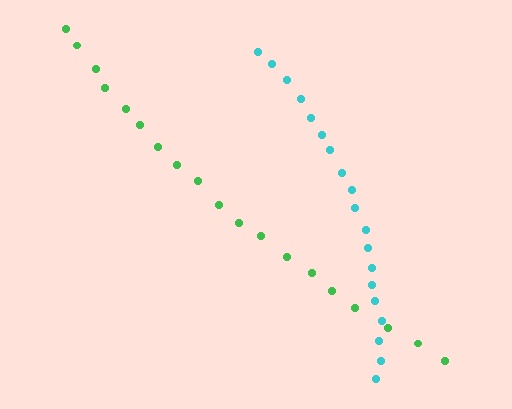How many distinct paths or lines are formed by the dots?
There are 2 distinct paths.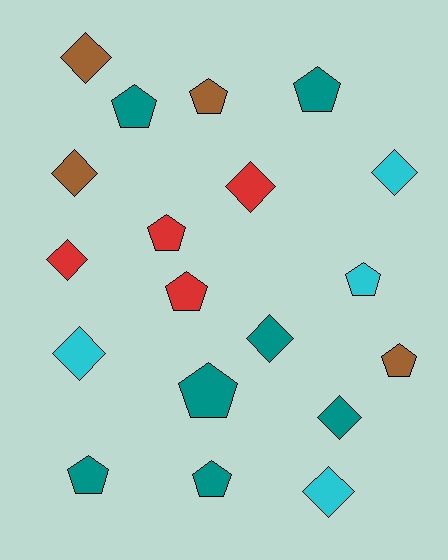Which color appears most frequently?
Teal, with 7 objects.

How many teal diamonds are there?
There are 2 teal diamonds.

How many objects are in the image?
There are 19 objects.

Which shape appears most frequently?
Pentagon, with 10 objects.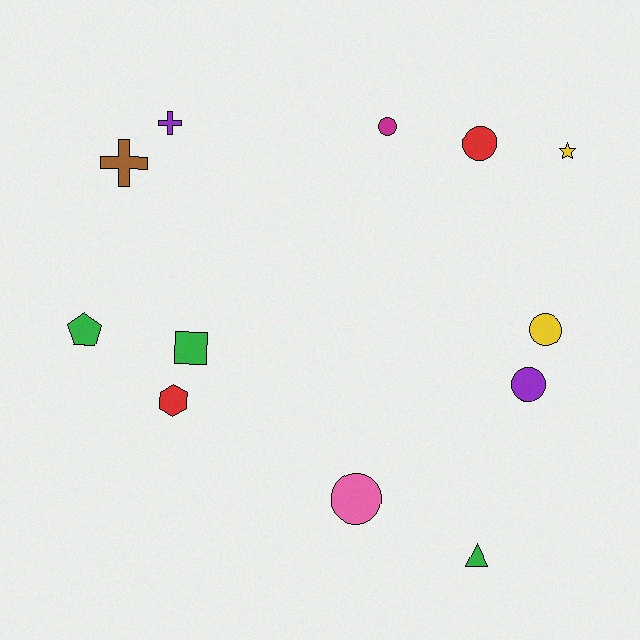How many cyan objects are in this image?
There are no cyan objects.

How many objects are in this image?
There are 12 objects.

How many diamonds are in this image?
There are no diamonds.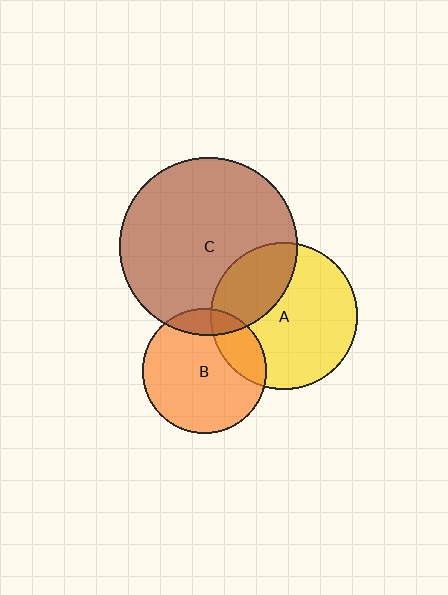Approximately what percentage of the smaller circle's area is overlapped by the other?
Approximately 20%.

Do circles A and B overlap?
Yes.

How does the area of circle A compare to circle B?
Approximately 1.4 times.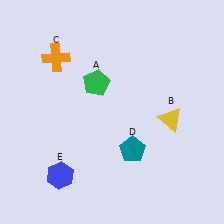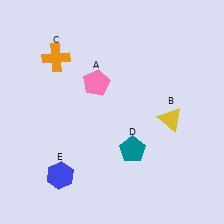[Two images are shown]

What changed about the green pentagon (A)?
In Image 1, A is green. In Image 2, it changed to pink.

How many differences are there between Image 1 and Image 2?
There is 1 difference between the two images.